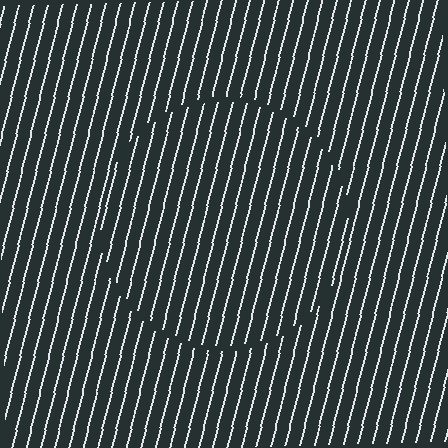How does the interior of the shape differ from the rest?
The interior of the shape contains the same grating, shifted by half a period — the contour is defined by the phase discontinuity where line-ends from the inner and outer gratings abut.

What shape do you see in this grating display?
An illusory circle. The interior of the shape contains the same grating, shifted by half a period — the contour is defined by the phase discontinuity where line-ends from the inner and outer gratings abut.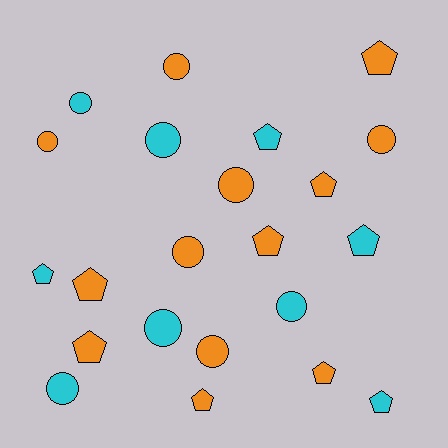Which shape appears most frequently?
Circle, with 11 objects.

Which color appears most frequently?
Orange, with 13 objects.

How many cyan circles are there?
There are 5 cyan circles.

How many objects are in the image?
There are 22 objects.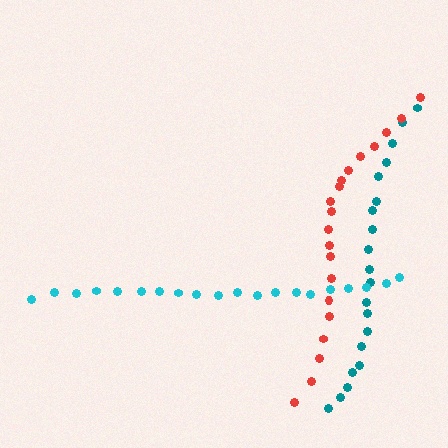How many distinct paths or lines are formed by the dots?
There are 3 distinct paths.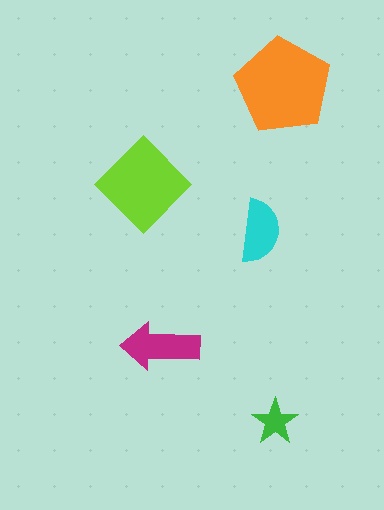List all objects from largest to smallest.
The orange pentagon, the lime diamond, the magenta arrow, the cyan semicircle, the green star.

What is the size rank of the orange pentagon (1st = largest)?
1st.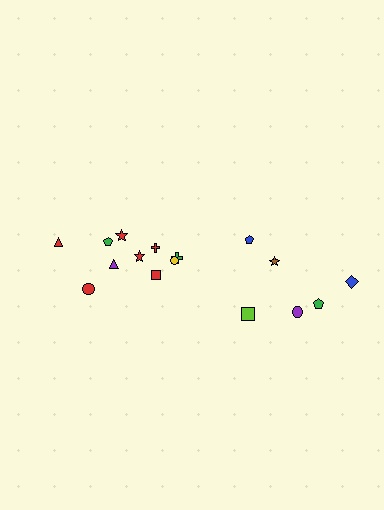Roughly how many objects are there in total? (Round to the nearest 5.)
Roughly 15 objects in total.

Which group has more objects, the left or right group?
The left group.